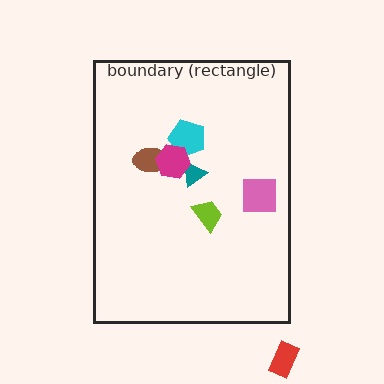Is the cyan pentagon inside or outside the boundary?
Inside.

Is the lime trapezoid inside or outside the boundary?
Inside.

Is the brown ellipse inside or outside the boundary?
Inside.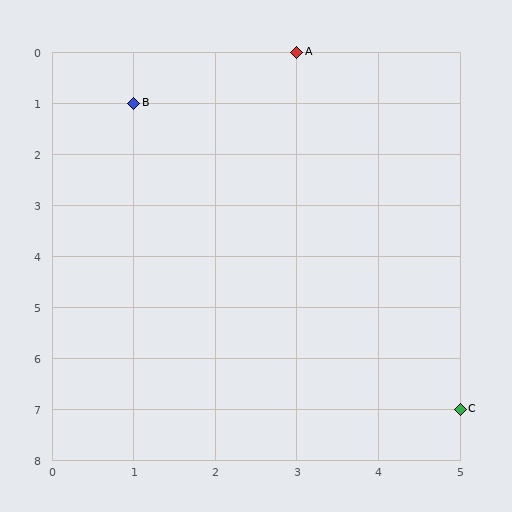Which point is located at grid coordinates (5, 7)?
Point C is at (5, 7).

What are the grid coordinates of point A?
Point A is at grid coordinates (3, 0).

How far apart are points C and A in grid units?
Points C and A are 2 columns and 7 rows apart (about 7.3 grid units diagonally).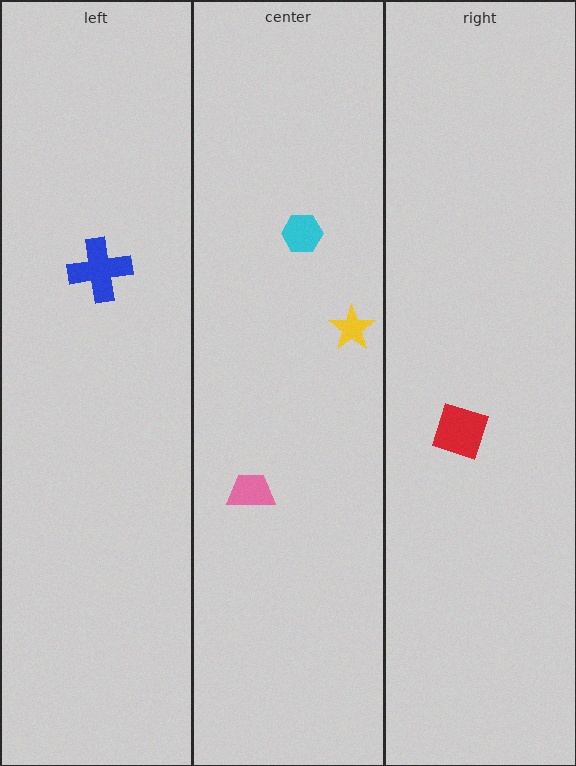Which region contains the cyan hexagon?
The center region.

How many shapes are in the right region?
1.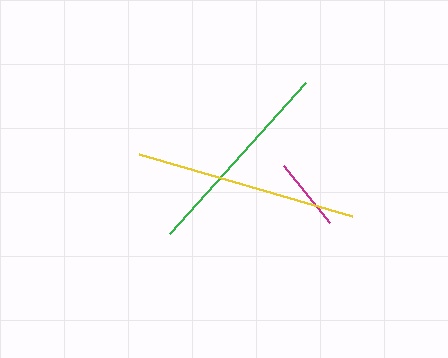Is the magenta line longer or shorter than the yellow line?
The yellow line is longer than the magenta line.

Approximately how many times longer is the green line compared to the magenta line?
The green line is approximately 2.8 times the length of the magenta line.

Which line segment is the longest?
The yellow line is the longest at approximately 222 pixels.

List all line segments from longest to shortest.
From longest to shortest: yellow, green, magenta.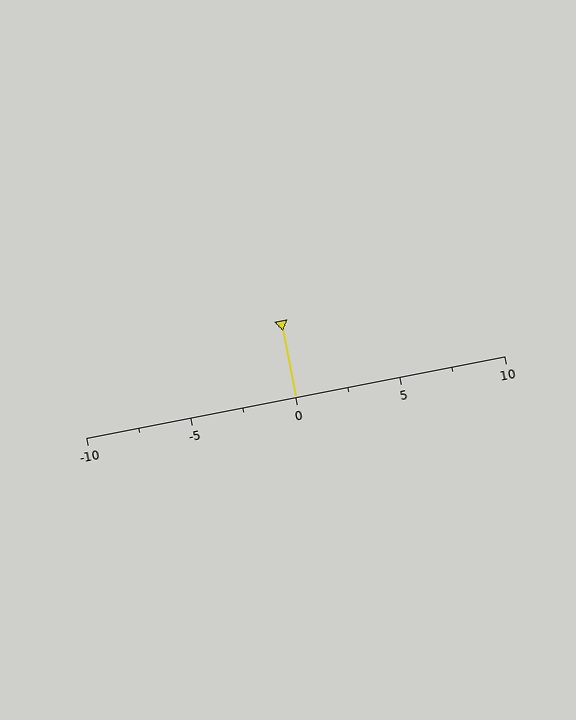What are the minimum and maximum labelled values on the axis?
The axis runs from -10 to 10.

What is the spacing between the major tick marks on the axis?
The major ticks are spaced 5 apart.